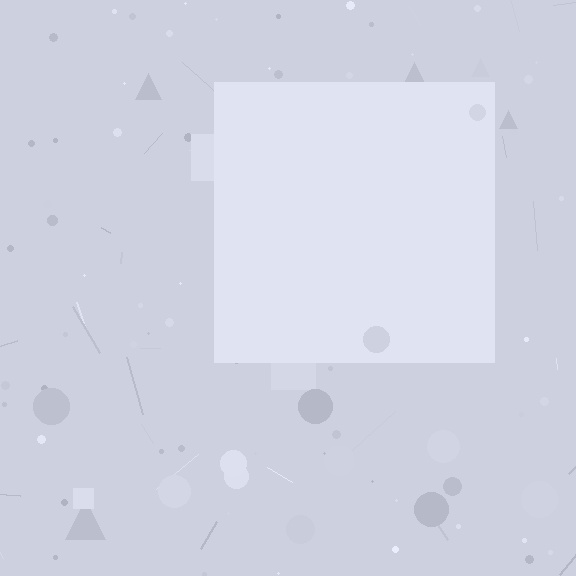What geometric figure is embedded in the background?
A square is embedded in the background.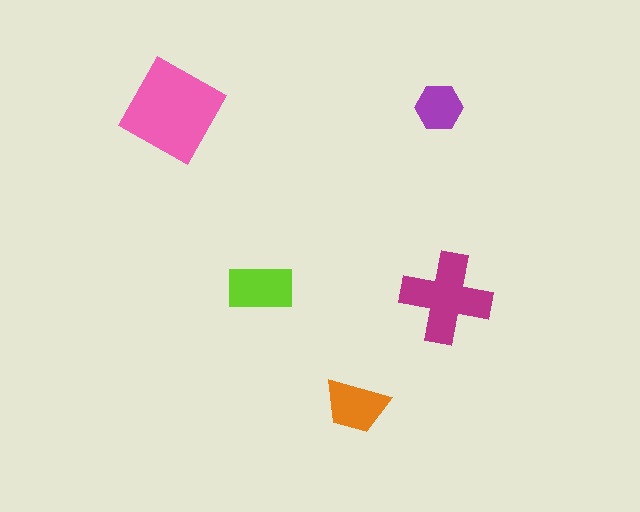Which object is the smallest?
The purple hexagon.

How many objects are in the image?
There are 5 objects in the image.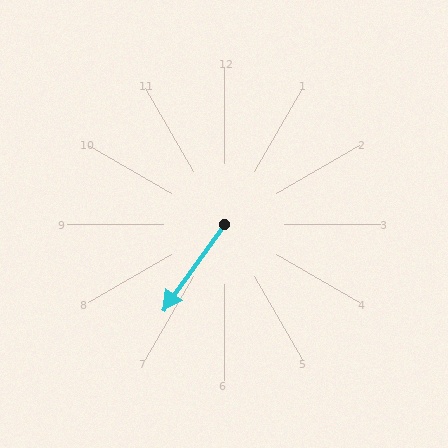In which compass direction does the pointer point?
Southwest.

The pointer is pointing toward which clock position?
Roughly 7 o'clock.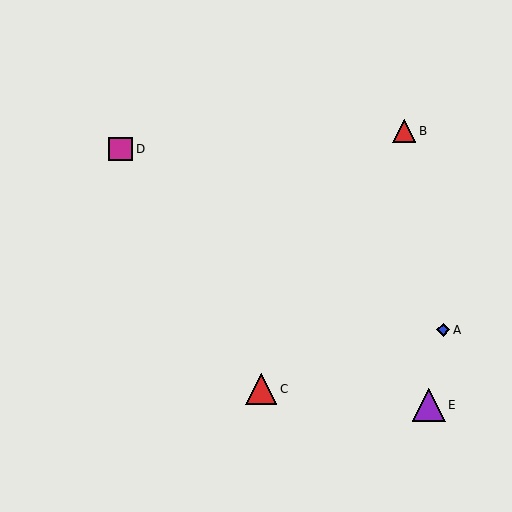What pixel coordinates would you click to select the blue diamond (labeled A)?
Click at (443, 330) to select the blue diamond A.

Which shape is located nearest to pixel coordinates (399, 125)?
The red triangle (labeled B) at (404, 131) is nearest to that location.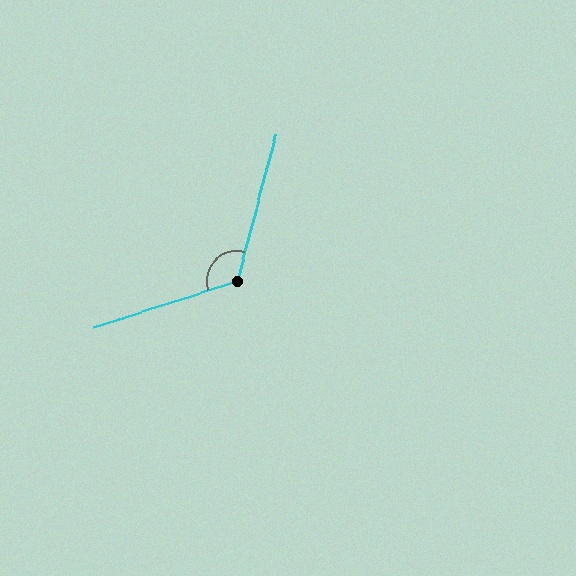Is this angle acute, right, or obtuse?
It is obtuse.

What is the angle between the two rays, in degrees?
Approximately 122 degrees.